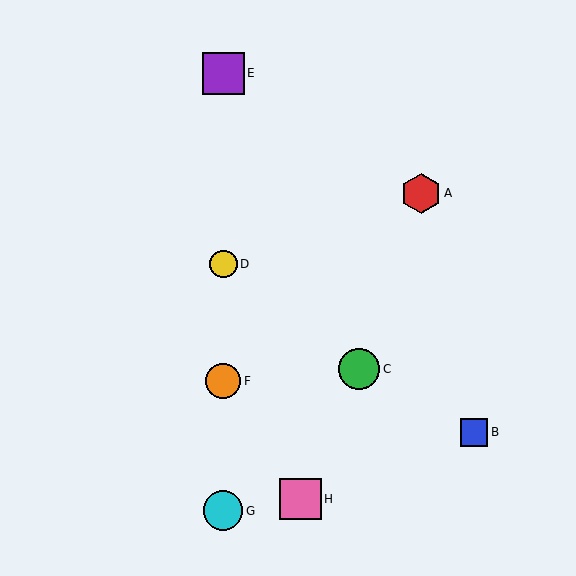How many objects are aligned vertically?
4 objects (D, E, F, G) are aligned vertically.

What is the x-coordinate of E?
Object E is at x≈223.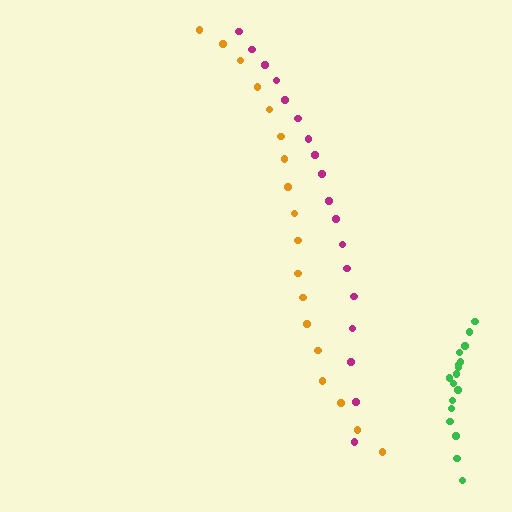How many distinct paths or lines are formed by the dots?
There are 3 distinct paths.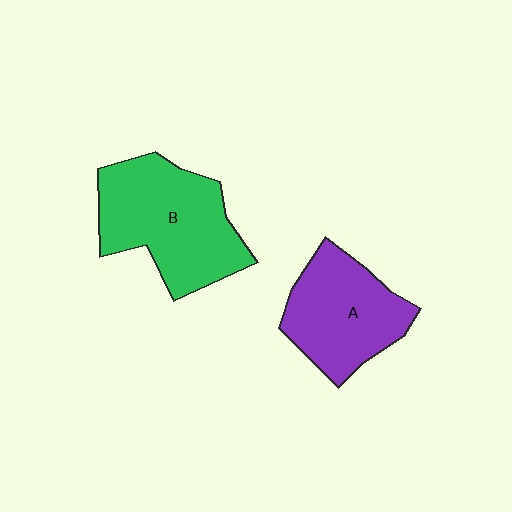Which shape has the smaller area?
Shape A (purple).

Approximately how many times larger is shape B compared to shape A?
Approximately 1.3 times.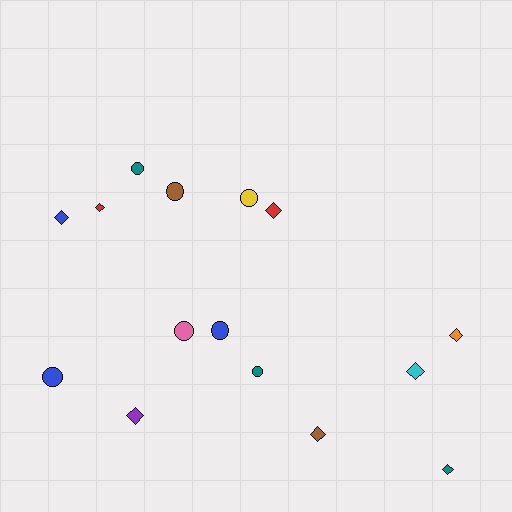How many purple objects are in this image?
There is 1 purple object.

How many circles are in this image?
There are 7 circles.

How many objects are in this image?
There are 15 objects.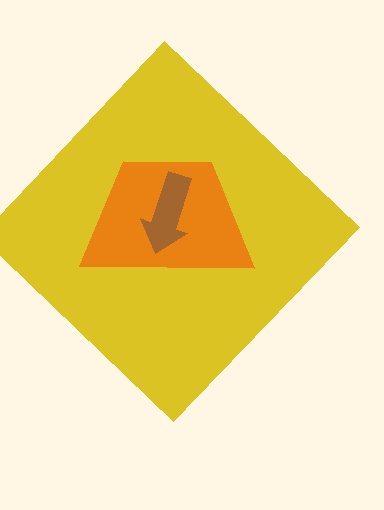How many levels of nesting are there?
3.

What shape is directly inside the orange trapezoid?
The brown arrow.